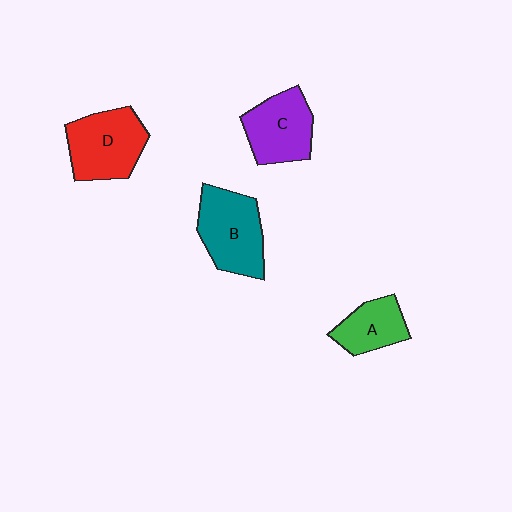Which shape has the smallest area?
Shape A (green).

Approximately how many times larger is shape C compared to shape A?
Approximately 1.3 times.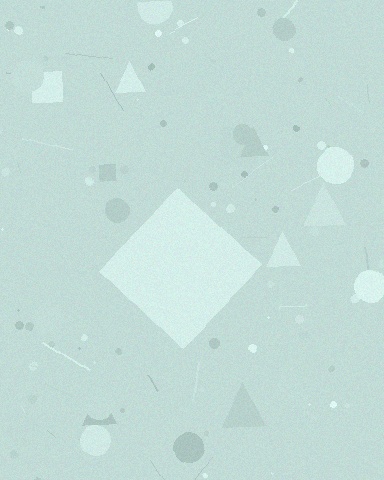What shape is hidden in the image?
A diamond is hidden in the image.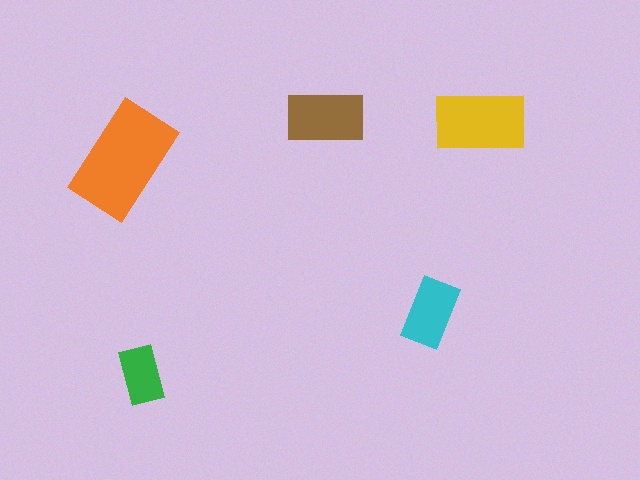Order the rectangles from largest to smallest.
the orange one, the yellow one, the brown one, the cyan one, the green one.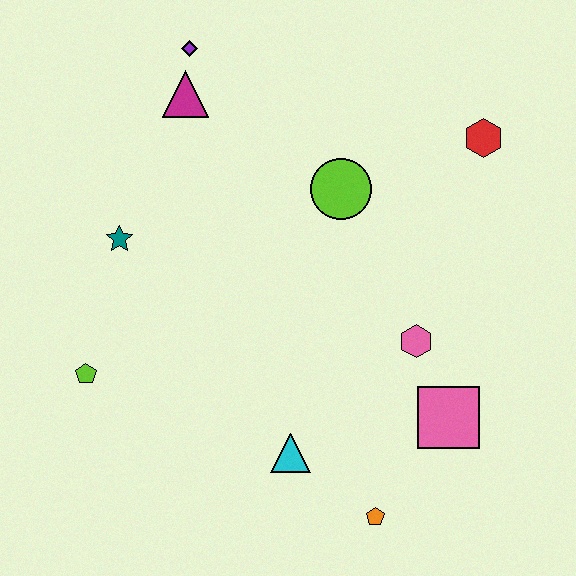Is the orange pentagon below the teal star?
Yes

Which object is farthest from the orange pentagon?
The purple diamond is farthest from the orange pentagon.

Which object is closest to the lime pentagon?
The teal star is closest to the lime pentagon.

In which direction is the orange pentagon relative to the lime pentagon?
The orange pentagon is to the right of the lime pentagon.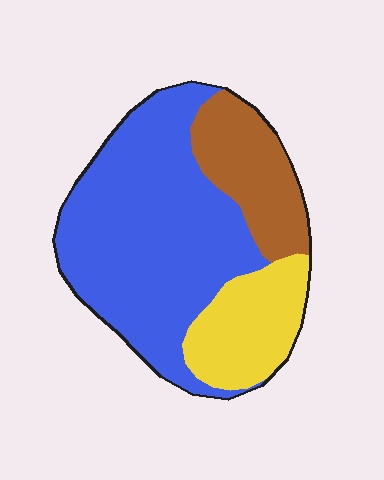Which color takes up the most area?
Blue, at roughly 60%.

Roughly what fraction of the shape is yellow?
Yellow covers around 20% of the shape.